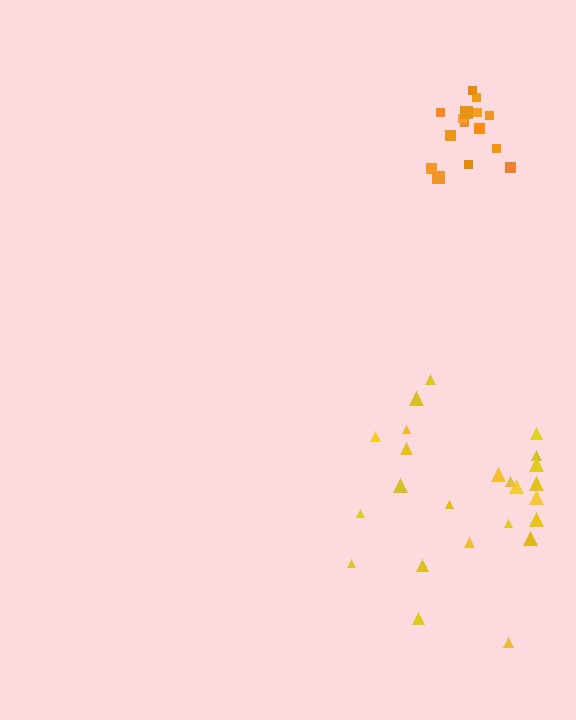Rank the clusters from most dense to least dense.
orange, yellow.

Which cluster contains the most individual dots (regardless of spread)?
Yellow (25).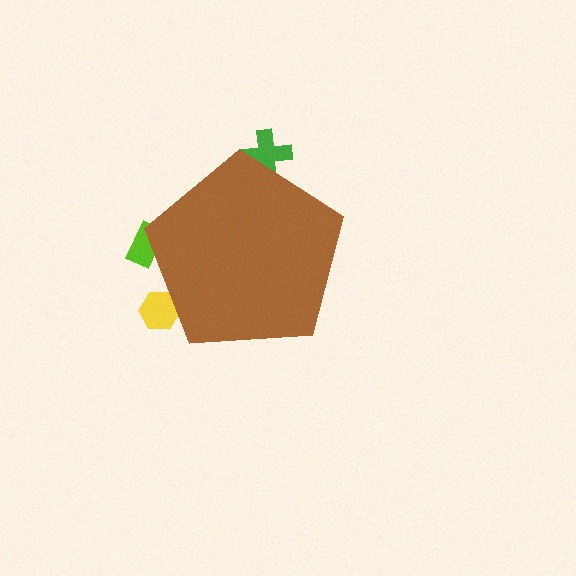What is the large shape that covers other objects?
A brown pentagon.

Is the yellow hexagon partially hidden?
Yes, the yellow hexagon is partially hidden behind the brown pentagon.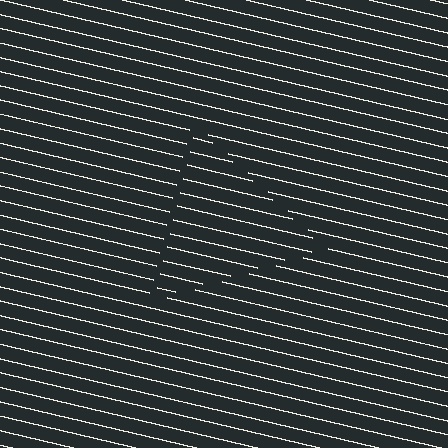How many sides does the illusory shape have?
3 sides — the line-ends trace a triangle.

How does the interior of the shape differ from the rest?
The interior of the shape contains the same grating, shifted by half a period — the contour is defined by the phase discontinuity where line-ends from the inner and outer gratings abut.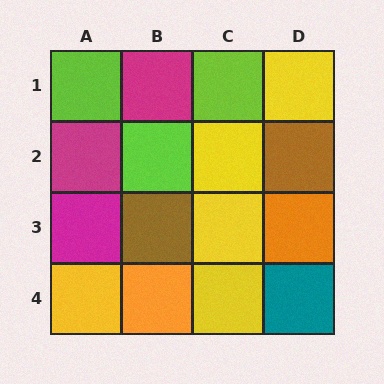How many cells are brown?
2 cells are brown.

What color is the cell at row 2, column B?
Lime.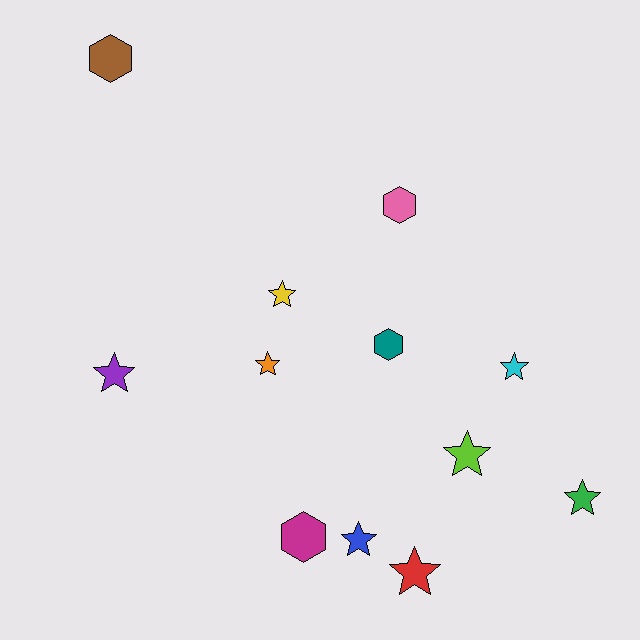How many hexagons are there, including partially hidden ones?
There are 4 hexagons.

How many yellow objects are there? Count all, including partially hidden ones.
There is 1 yellow object.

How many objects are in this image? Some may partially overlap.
There are 12 objects.